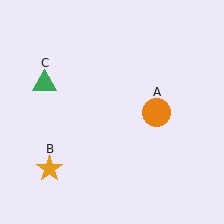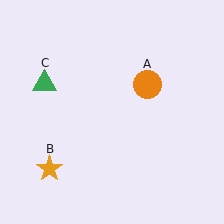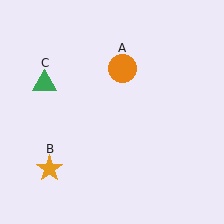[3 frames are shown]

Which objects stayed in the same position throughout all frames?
Orange star (object B) and green triangle (object C) remained stationary.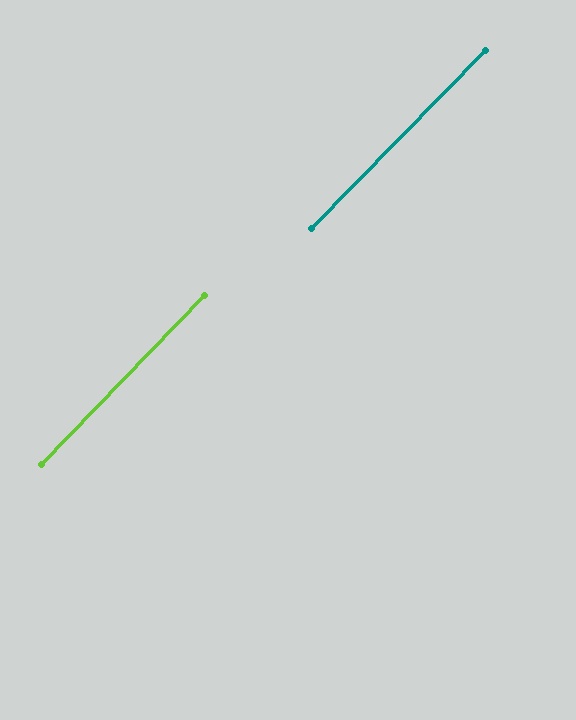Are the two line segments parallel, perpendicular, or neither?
Parallel — their directions differ by only 0.4°.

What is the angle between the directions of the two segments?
Approximately 0 degrees.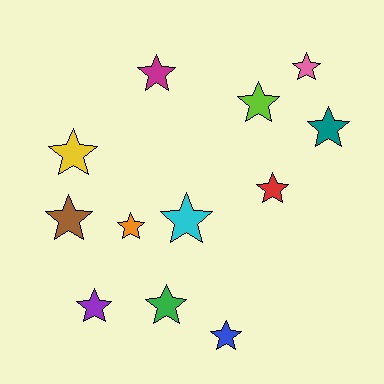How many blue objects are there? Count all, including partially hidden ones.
There is 1 blue object.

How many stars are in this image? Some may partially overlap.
There are 12 stars.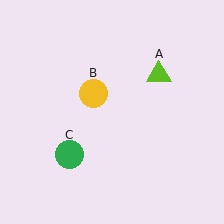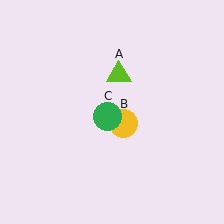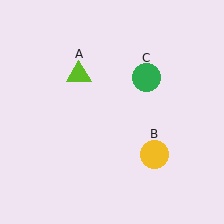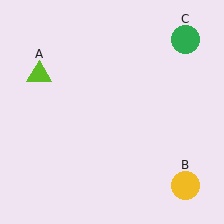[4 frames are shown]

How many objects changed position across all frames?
3 objects changed position: lime triangle (object A), yellow circle (object B), green circle (object C).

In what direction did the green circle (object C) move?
The green circle (object C) moved up and to the right.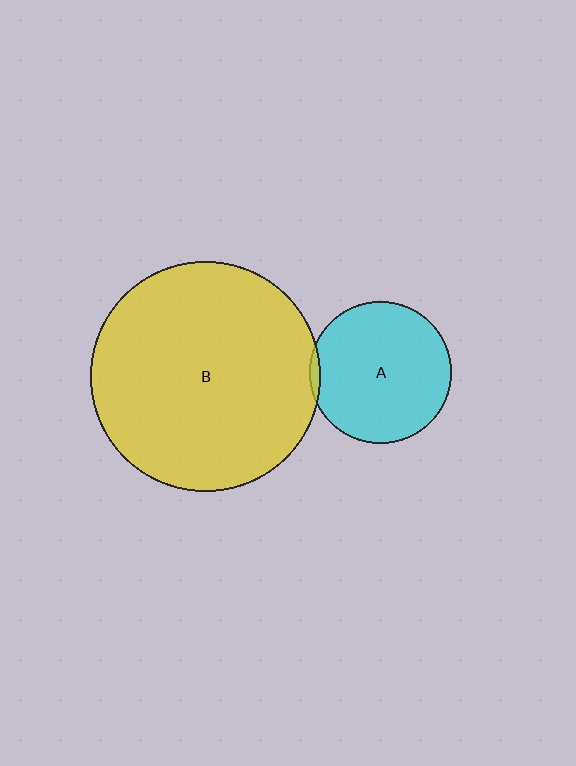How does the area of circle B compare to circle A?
Approximately 2.6 times.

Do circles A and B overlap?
Yes.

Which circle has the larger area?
Circle B (yellow).